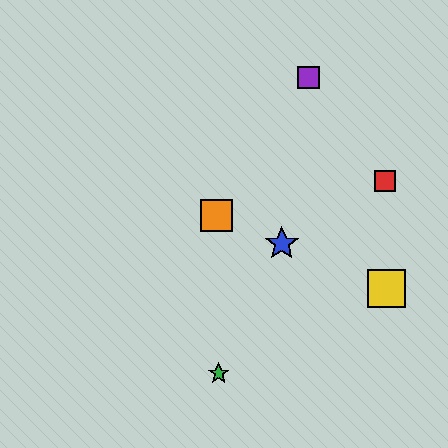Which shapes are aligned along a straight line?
The blue star, the yellow square, the orange square are aligned along a straight line.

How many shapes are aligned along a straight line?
3 shapes (the blue star, the yellow square, the orange square) are aligned along a straight line.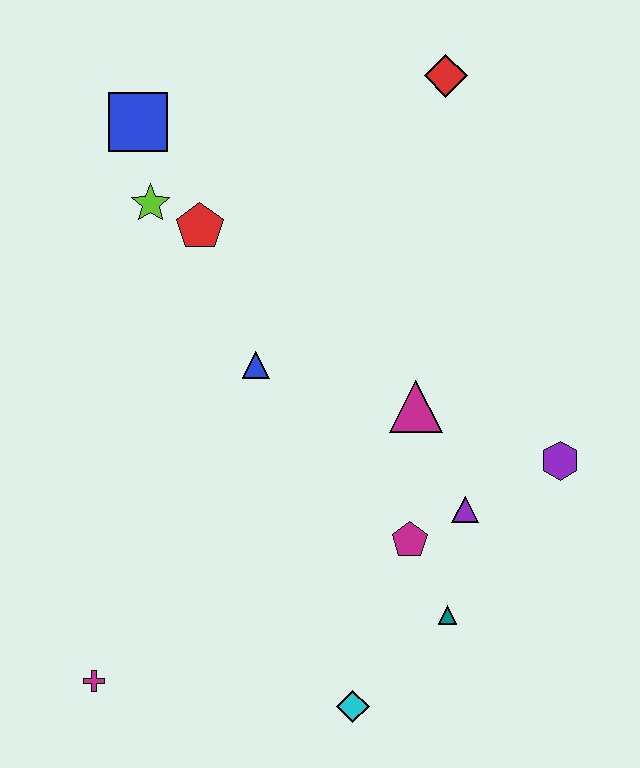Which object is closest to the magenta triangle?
The purple triangle is closest to the magenta triangle.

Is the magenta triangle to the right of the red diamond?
No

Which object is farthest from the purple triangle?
The blue square is farthest from the purple triangle.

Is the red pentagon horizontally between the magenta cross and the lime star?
No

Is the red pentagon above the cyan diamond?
Yes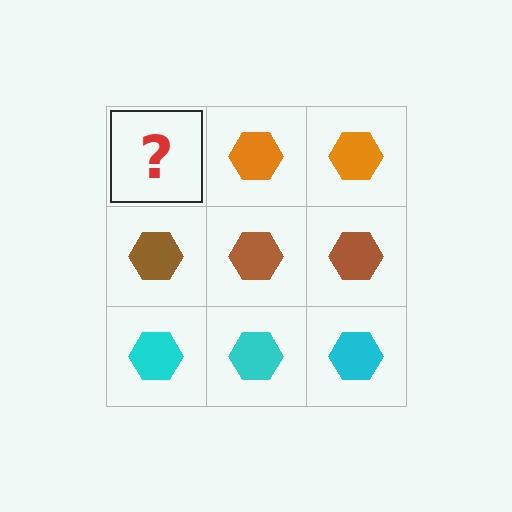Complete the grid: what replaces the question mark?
The question mark should be replaced with an orange hexagon.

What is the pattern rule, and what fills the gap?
The rule is that each row has a consistent color. The gap should be filled with an orange hexagon.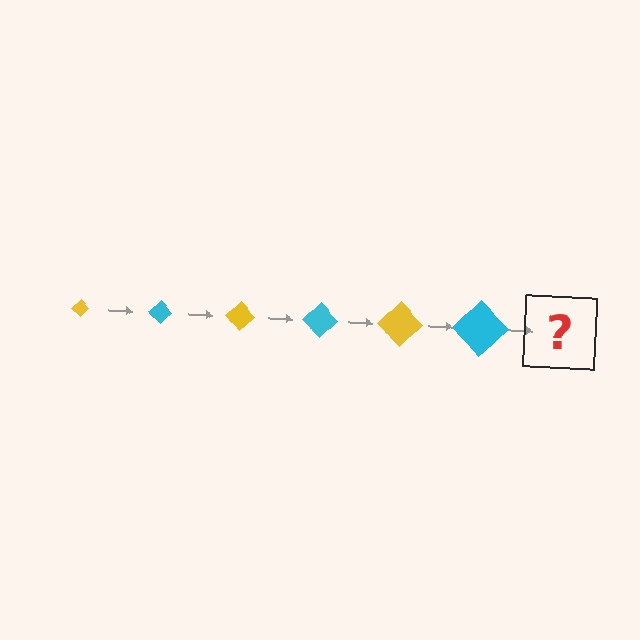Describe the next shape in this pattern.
It should be a yellow diamond, larger than the previous one.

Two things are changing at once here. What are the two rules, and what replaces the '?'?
The two rules are that the diamond grows larger each step and the color cycles through yellow and cyan. The '?' should be a yellow diamond, larger than the previous one.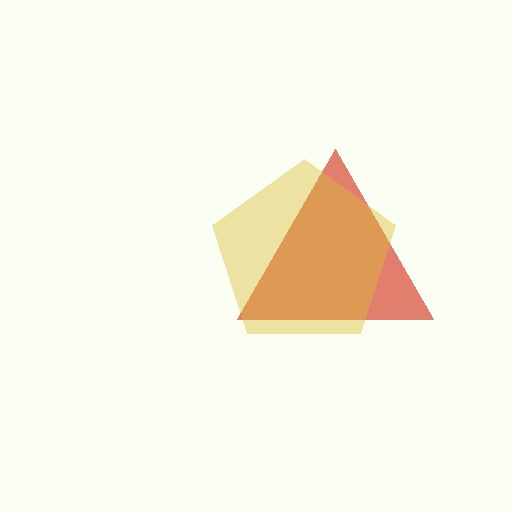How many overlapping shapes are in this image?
There are 2 overlapping shapes in the image.